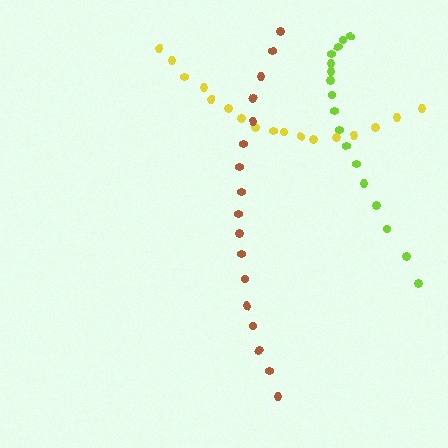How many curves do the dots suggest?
There are 3 distinct paths.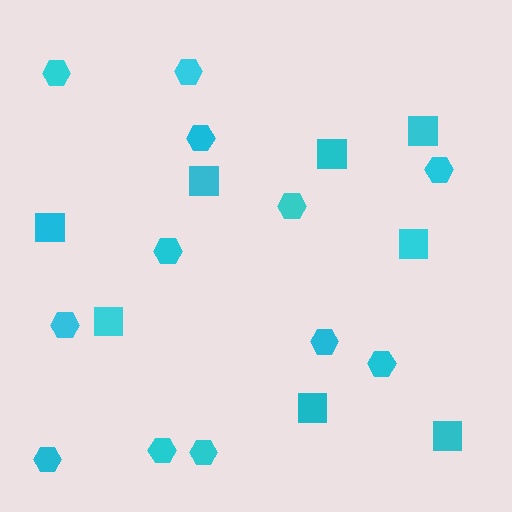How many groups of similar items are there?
There are 2 groups: one group of hexagons (12) and one group of squares (8).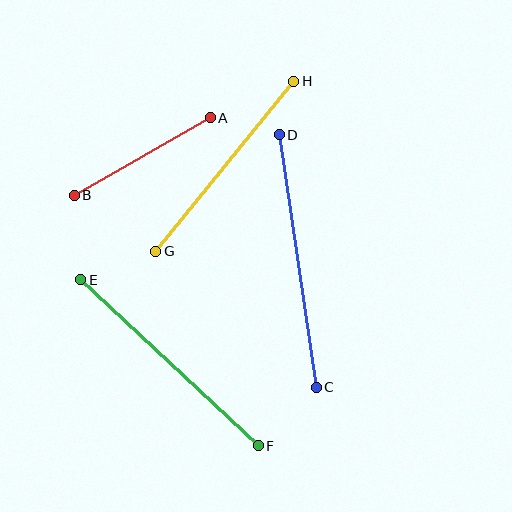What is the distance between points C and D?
The distance is approximately 255 pixels.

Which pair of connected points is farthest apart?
Points C and D are farthest apart.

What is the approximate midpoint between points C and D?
The midpoint is at approximately (298, 261) pixels.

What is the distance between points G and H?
The distance is approximately 219 pixels.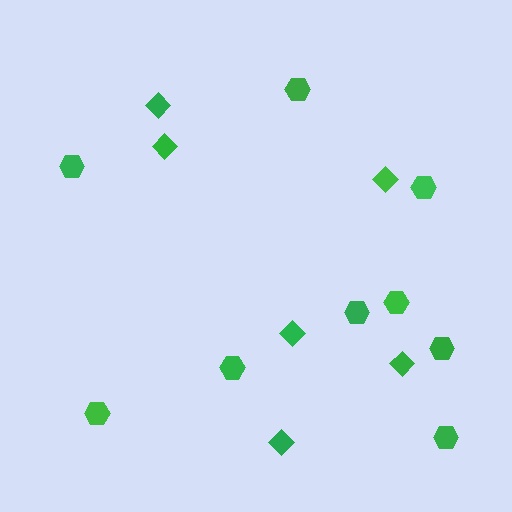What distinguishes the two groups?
There are 2 groups: one group of hexagons (9) and one group of diamonds (6).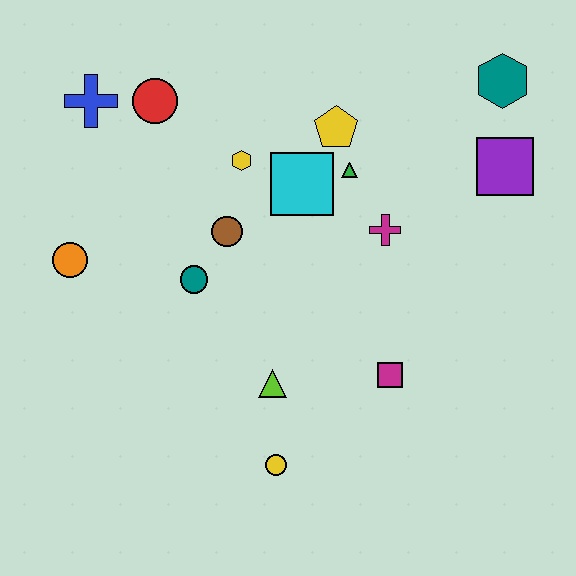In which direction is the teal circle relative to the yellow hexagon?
The teal circle is below the yellow hexagon.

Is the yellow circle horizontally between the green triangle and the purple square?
No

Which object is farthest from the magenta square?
The blue cross is farthest from the magenta square.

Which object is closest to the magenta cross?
The green triangle is closest to the magenta cross.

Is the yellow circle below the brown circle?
Yes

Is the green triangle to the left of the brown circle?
No